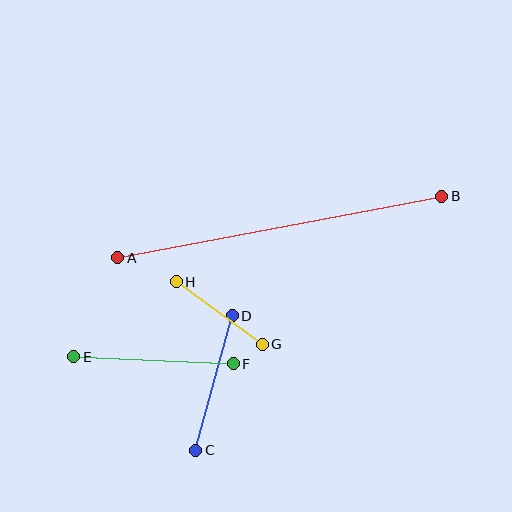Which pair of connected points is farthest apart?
Points A and B are farthest apart.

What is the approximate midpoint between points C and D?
The midpoint is at approximately (214, 383) pixels.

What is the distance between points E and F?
The distance is approximately 159 pixels.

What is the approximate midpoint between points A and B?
The midpoint is at approximately (280, 227) pixels.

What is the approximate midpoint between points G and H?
The midpoint is at approximately (219, 313) pixels.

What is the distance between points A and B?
The distance is approximately 330 pixels.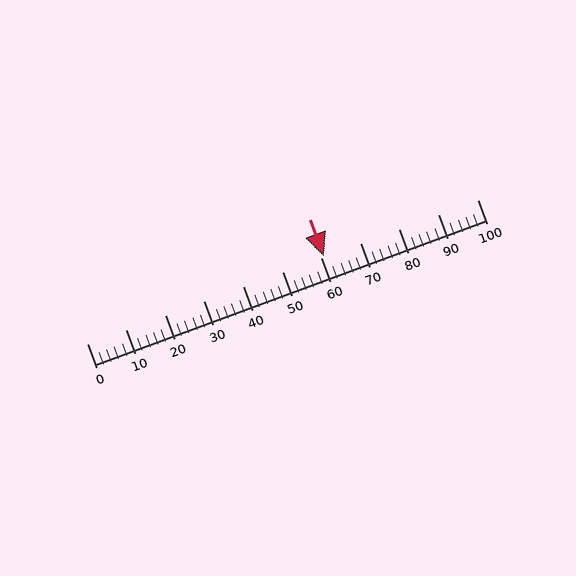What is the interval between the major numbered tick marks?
The major tick marks are spaced 10 units apart.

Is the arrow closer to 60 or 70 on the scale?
The arrow is closer to 60.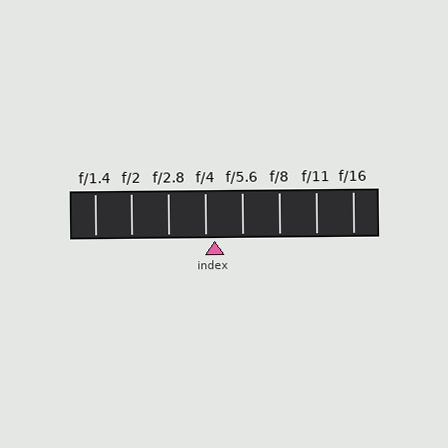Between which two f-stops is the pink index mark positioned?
The index mark is between f/4 and f/5.6.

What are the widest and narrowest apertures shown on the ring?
The widest aperture shown is f/1.4 and the narrowest is f/16.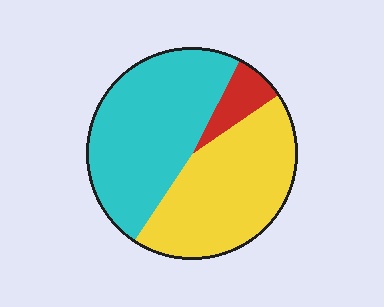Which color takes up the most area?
Cyan, at roughly 50%.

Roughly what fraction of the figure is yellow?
Yellow takes up about two fifths (2/5) of the figure.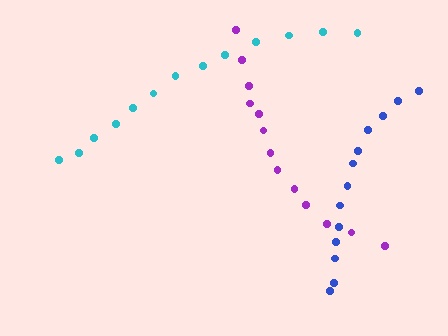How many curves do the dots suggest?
There are 3 distinct paths.